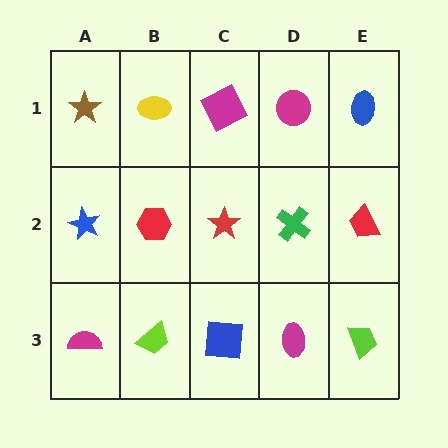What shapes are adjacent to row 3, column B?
A red hexagon (row 2, column B), a magenta semicircle (row 3, column A), a blue square (row 3, column C).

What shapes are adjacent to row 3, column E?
A red trapezoid (row 2, column E), a magenta ellipse (row 3, column D).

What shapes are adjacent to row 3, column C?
A red star (row 2, column C), a lime trapezoid (row 3, column B), a magenta ellipse (row 3, column D).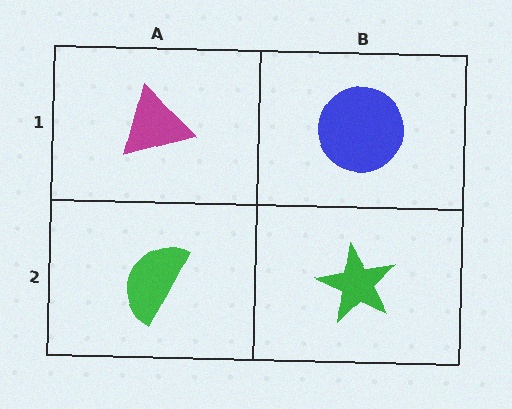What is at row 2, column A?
A green semicircle.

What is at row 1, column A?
A magenta triangle.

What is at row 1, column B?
A blue circle.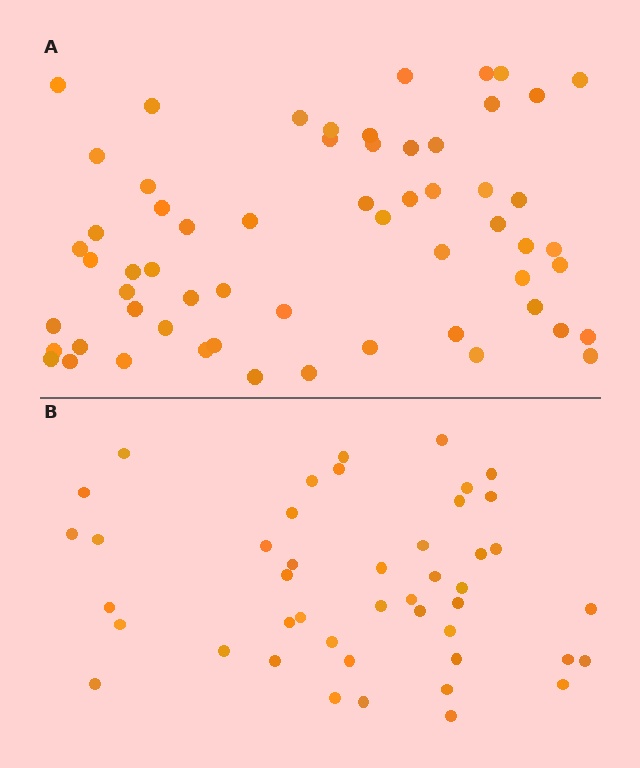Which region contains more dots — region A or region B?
Region A (the top region) has more dots.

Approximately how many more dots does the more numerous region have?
Region A has approximately 15 more dots than region B.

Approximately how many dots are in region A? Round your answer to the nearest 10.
About 60 dots.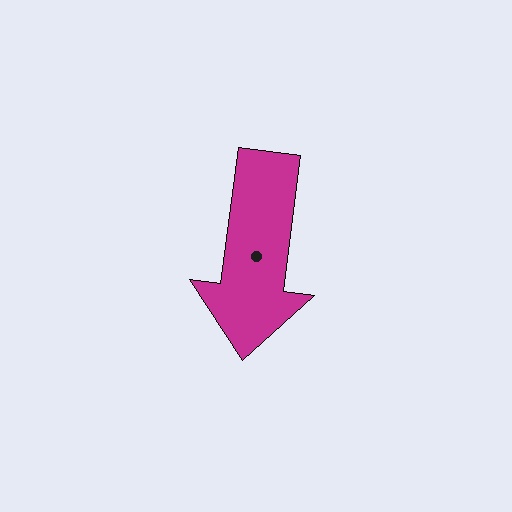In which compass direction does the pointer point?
South.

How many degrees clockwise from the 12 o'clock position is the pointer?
Approximately 187 degrees.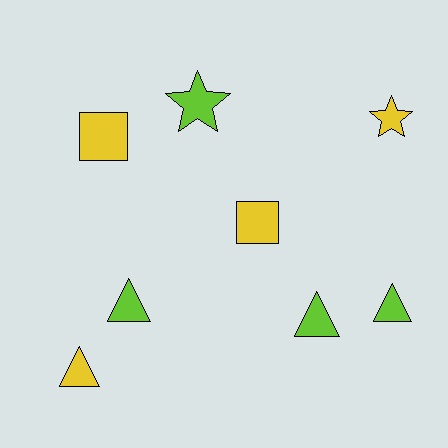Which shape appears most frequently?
Triangle, with 4 objects.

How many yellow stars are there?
There is 1 yellow star.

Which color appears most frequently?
Yellow, with 4 objects.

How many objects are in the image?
There are 8 objects.